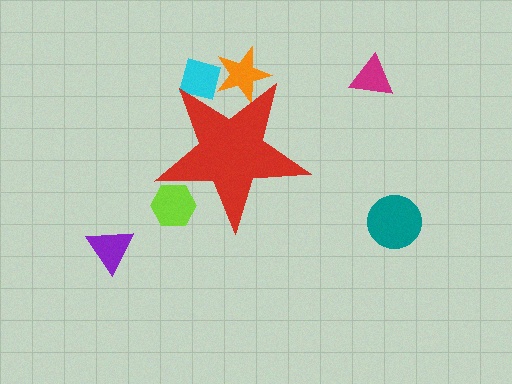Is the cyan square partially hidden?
Yes, the cyan square is partially hidden behind the red star.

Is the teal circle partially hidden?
No, the teal circle is fully visible.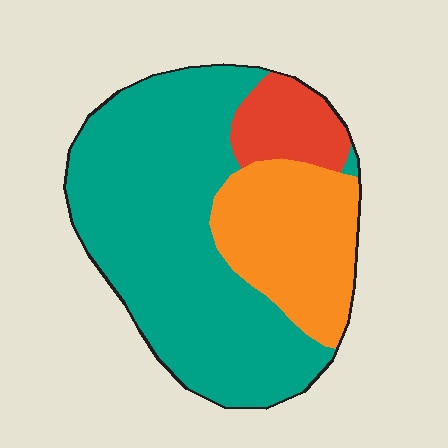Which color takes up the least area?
Red, at roughly 10%.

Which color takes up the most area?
Teal, at roughly 65%.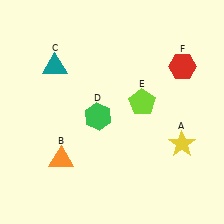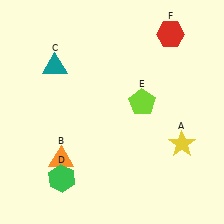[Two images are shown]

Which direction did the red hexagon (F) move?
The red hexagon (F) moved up.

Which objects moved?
The objects that moved are: the green hexagon (D), the red hexagon (F).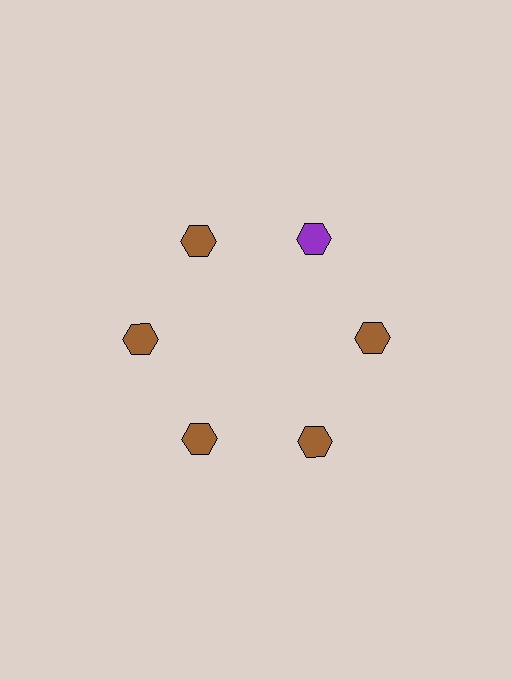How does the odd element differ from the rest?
It has a different color: purple instead of brown.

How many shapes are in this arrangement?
There are 6 shapes arranged in a ring pattern.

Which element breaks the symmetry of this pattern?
The purple hexagon at roughly the 1 o'clock position breaks the symmetry. All other shapes are brown hexagons.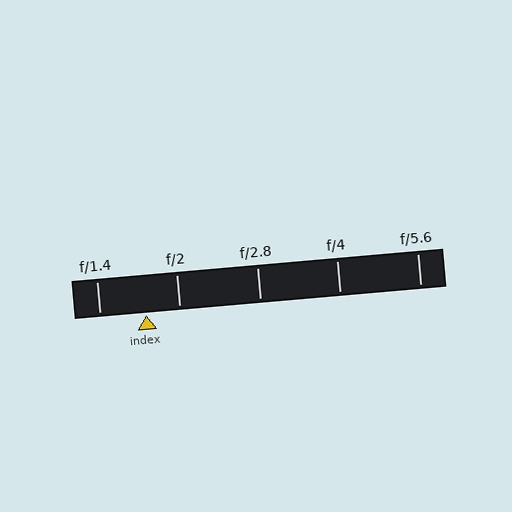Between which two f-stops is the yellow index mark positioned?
The index mark is between f/1.4 and f/2.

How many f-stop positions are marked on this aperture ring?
There are 5 f-stop positions marked.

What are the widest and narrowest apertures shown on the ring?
The widest aperture shown is f/1.4 and the narrowest is f/5.6.